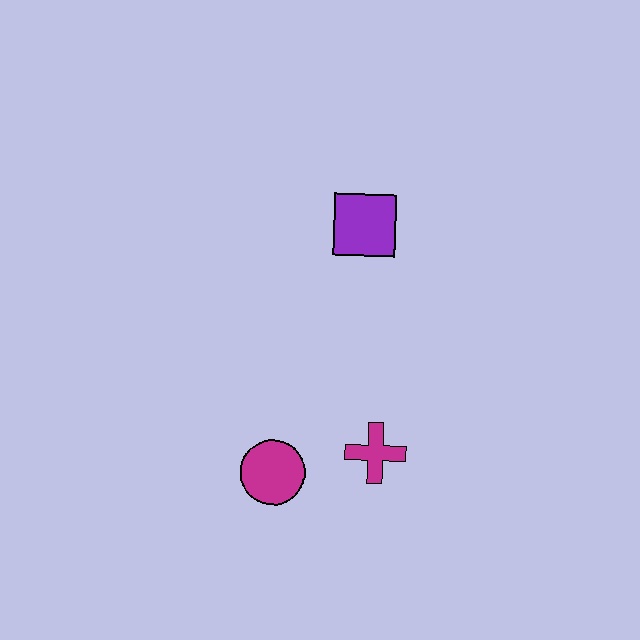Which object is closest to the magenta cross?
The magenta circle is closest to the magenta cross.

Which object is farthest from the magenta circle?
The purple square is farthest from the magenta circle.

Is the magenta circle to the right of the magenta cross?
No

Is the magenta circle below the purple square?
Yes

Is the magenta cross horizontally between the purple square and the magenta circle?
No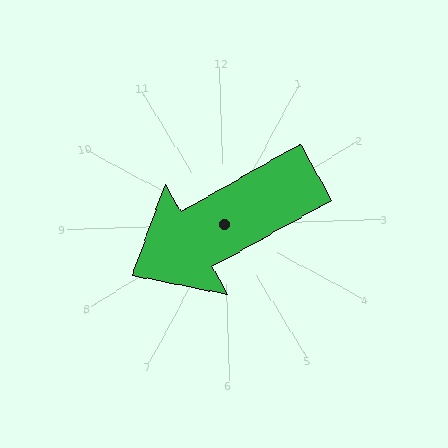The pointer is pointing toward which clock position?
Roughly 8 o'clock.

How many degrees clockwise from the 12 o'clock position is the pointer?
Approximately 242 degrees.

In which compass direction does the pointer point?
Southwest.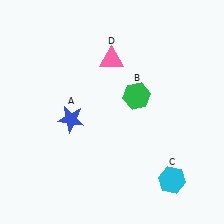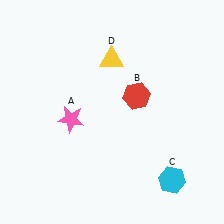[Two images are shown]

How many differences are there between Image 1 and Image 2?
There are 3 differences between the two images.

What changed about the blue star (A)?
In Image 1, A is blue. In Image 2, it changed to pink.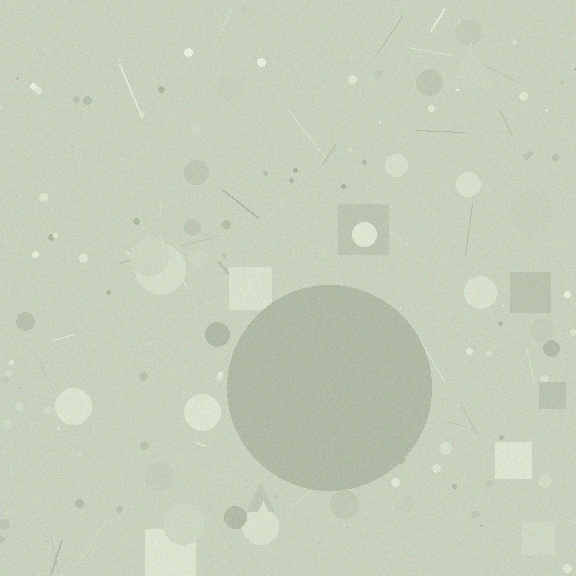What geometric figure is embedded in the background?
A circle is embedded in the background.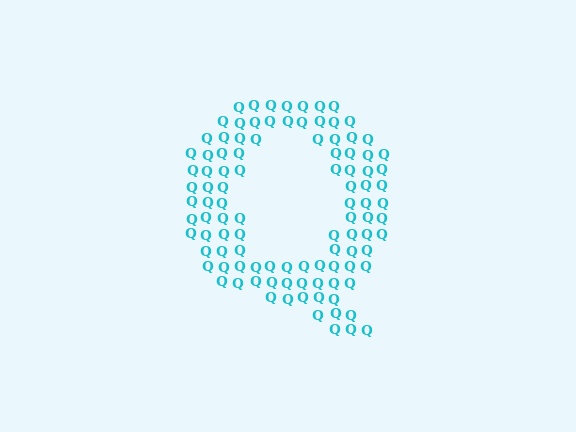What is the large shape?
The large shape is the letter Q.